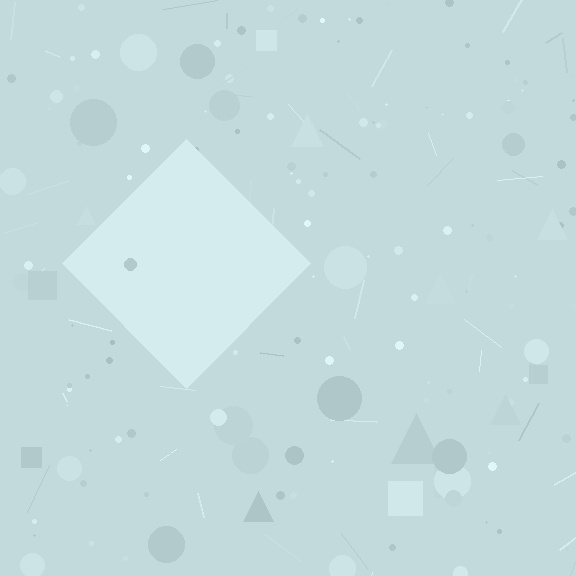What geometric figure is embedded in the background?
A diamond is embedded in the background.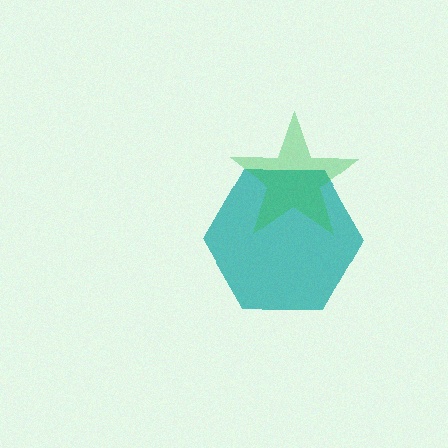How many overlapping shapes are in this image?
There are 2 overlapping shapes in the image.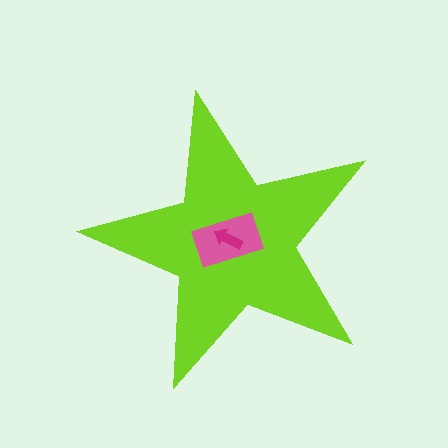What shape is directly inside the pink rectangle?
The magenta arrow.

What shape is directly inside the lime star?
The pink rectangle.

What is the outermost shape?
The lime star.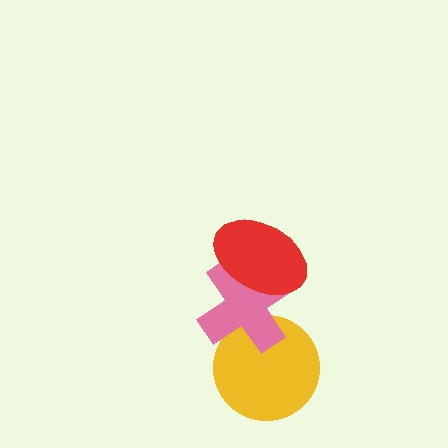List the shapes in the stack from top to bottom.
From top to bottom: the red ellipse, the pink cross, the yellow circle.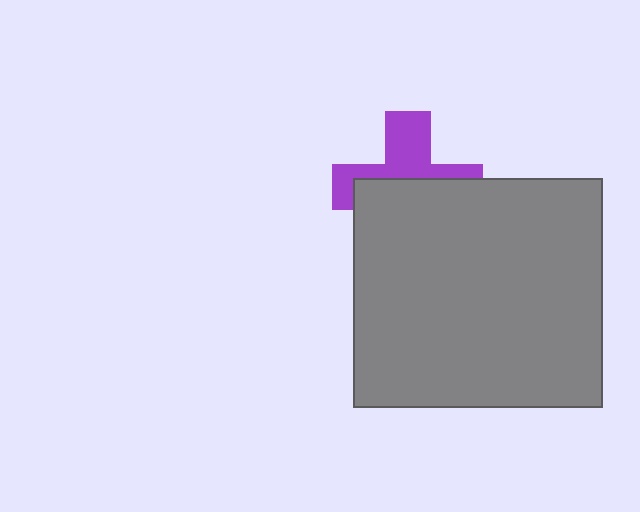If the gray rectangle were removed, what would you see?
You would see the complete purple cross.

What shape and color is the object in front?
The object in front is a gray rectangle.